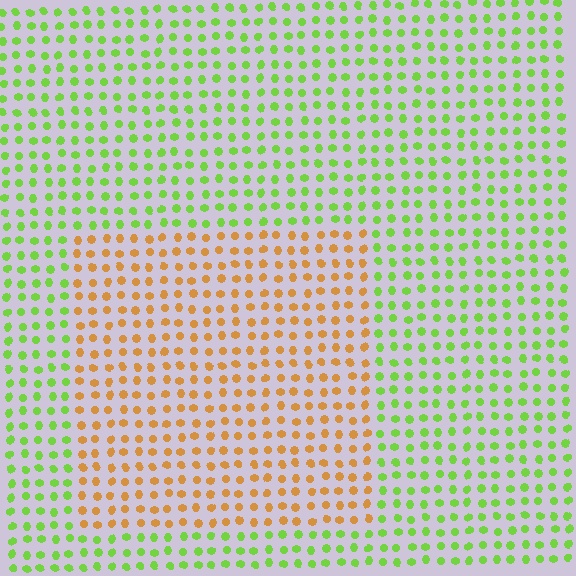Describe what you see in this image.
The image is filled with small lime elements in a uniform arrangement. A rectangle-shaped region is visible where the elements are tinted to a slightly different hue, forming a subtle color boundary.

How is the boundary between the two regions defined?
The boundary is defined purely by a slight shift in hue (about 67 degrees). Spacing, size, and orientation are identical on both sides.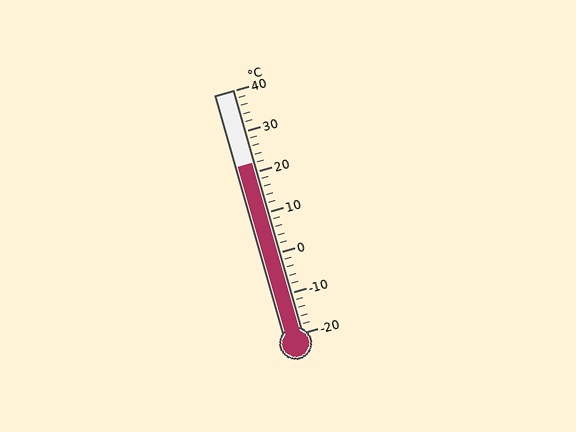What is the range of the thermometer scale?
The thermometer scale ranges from -20°C to 40°C.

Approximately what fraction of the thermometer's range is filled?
The thermometer is filled to approximately 70% of its range.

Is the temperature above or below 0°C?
The temperature is above 0°C.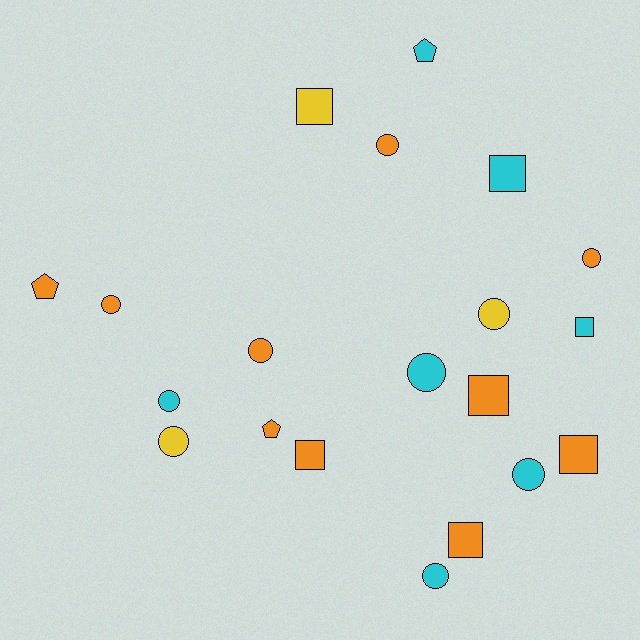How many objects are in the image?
There are 20 objects.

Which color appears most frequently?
Orange, with 10 objects.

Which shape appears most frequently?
Circle, with 10 objects.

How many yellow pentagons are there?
There are no yellow pentagons.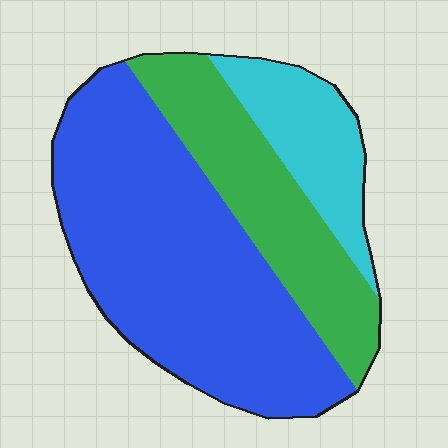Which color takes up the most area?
Blue, at roughly 55%.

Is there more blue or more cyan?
Blue.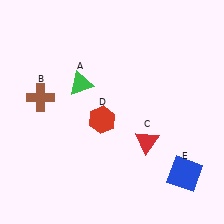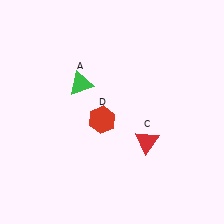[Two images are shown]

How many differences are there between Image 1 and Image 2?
There are 2 differences between the two images.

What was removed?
The blue square (E), the brown cross (B) were removed in Image 2.